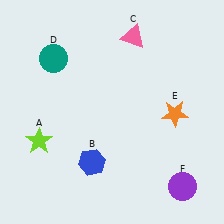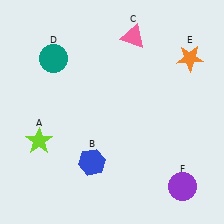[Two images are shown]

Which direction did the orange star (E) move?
The orange star (E) moved up.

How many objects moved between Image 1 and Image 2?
1 object moved between the two images.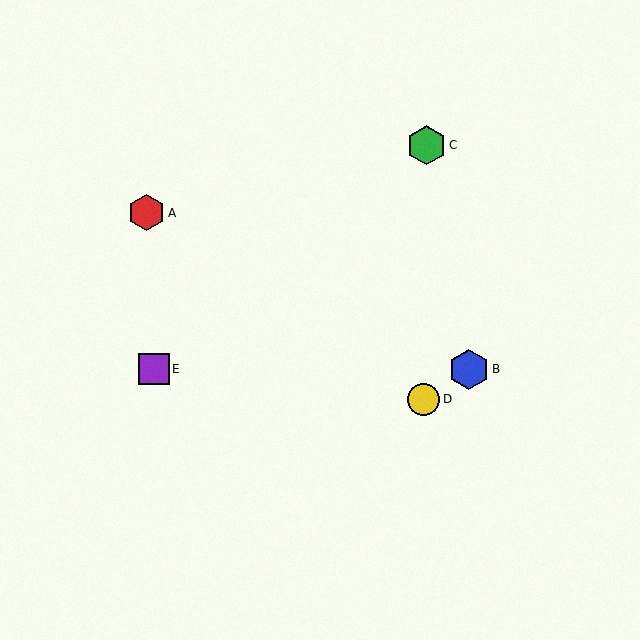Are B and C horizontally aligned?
No, B is at y≈369 and C is at y≈145.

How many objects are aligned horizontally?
2 objects (B, E) are aligned horizontally.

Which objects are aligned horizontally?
Objects B, E are aligned horizontally.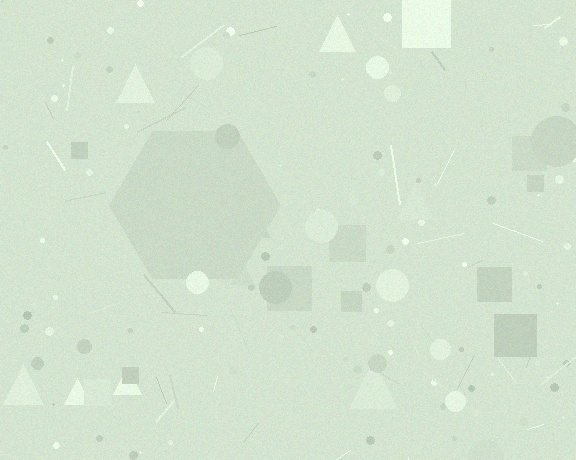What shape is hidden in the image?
A hexagon is hidden in the image.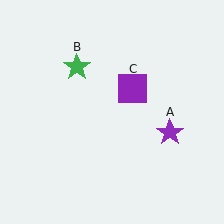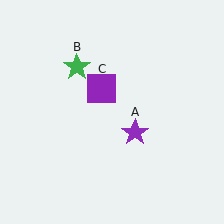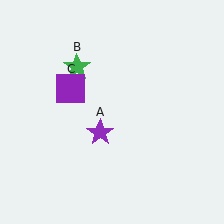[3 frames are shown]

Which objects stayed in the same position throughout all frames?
Green star (object B) remained stationary.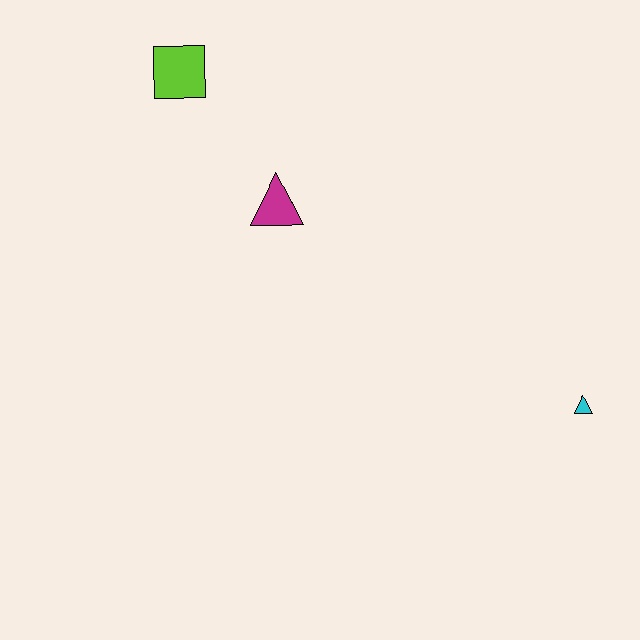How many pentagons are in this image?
There are no pentagons.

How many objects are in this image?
There are 3 objects.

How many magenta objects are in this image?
There is 1 magenta object.